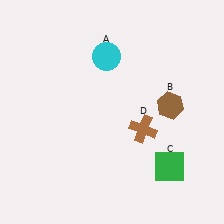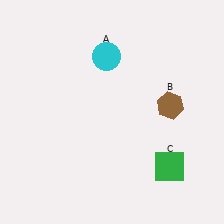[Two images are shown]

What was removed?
The brown cross (D) was removed in Image 2.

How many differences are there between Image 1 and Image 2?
There is 1 difference between the two images.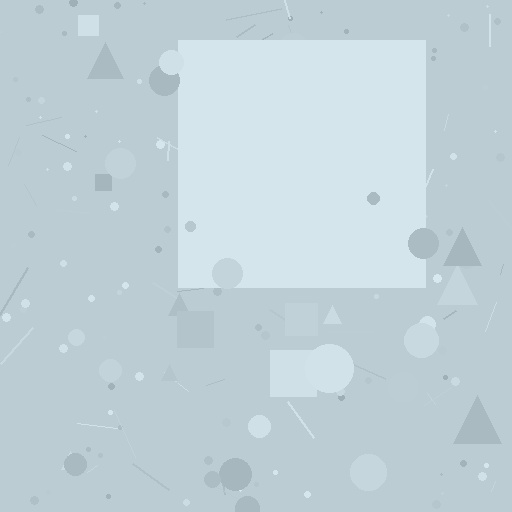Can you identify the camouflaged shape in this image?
The camouflaged shape is a square.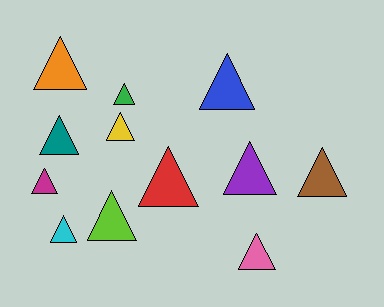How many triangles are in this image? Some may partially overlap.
There are 12 triangles.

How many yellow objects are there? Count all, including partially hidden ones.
There is 1 yellow object.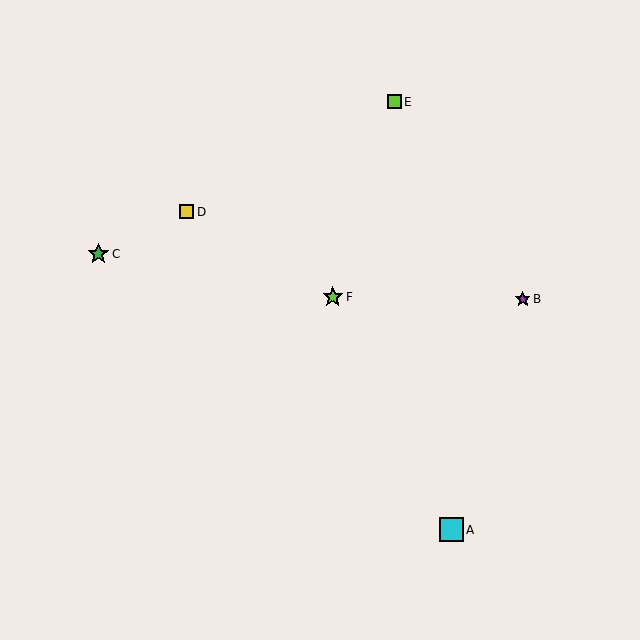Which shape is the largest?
The cyan square (labeled A) is the largest.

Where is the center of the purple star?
The center of the purple star is at (523, 299).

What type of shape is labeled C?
Shape C is a green star.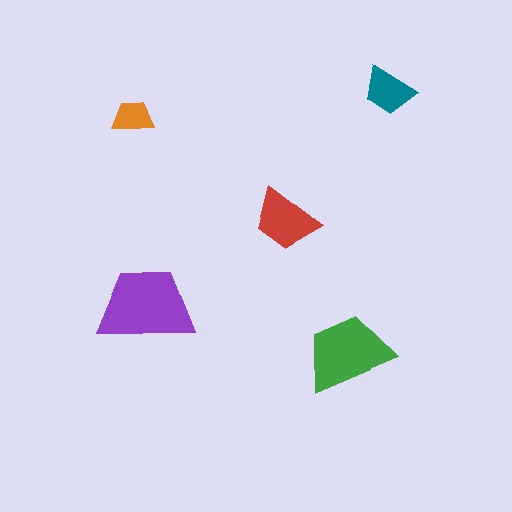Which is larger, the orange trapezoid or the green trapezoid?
The green one.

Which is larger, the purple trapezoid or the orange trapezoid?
The purple one.